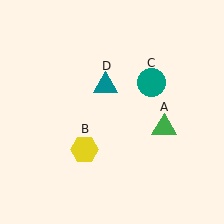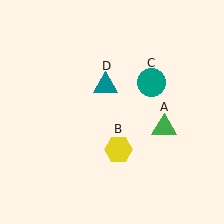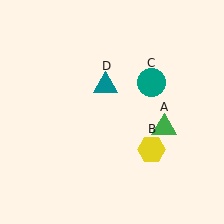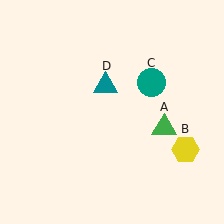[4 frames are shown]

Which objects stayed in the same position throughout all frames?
Green triangle (object A) and teal circle (object C) and teal triangle (object D) remained stationary.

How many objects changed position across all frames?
1 object changed position: yellow hexagon (object B).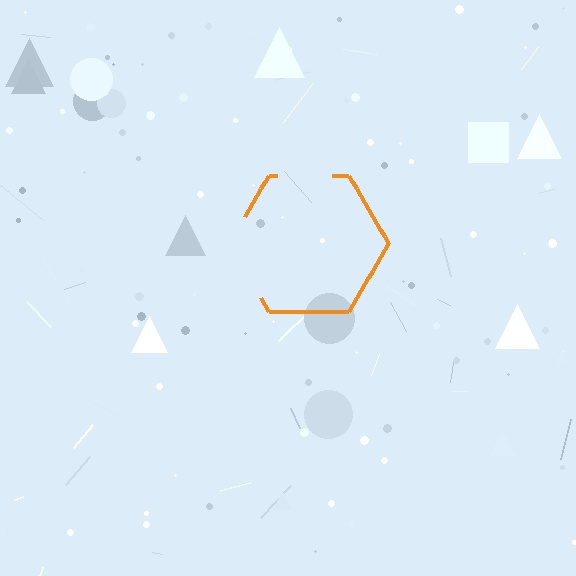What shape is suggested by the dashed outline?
The dashed outline suggests a hexagon.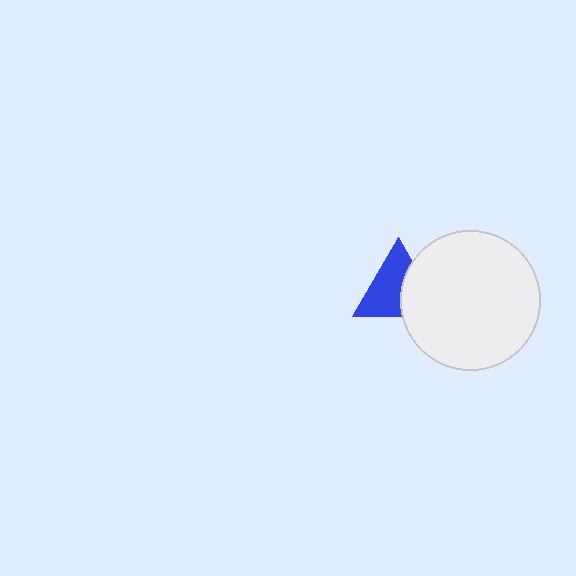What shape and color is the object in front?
The object in front is a white circle.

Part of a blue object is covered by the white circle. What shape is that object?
It is a triangle.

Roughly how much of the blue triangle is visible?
About half of it is visible (roughly 62%).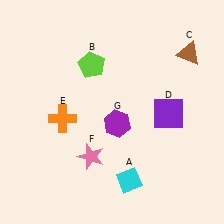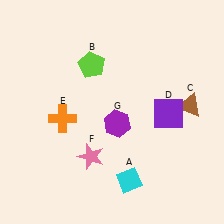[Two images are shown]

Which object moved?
The brown triangle (C) moved down.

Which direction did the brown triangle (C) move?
The brown triangle (C) moved down.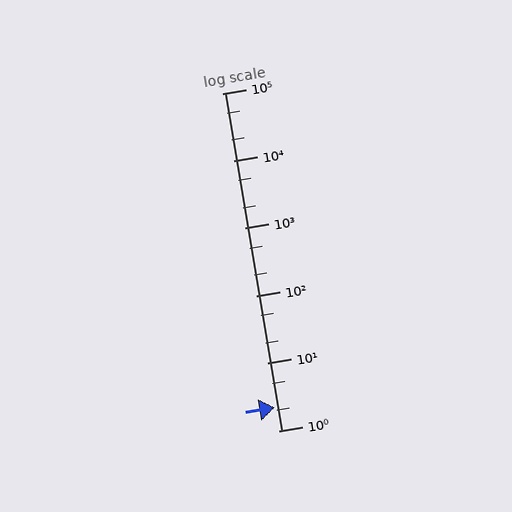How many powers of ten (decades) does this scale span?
The scale spans 5 decades, from 1 to 100000.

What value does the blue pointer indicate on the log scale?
The pointer indicates approximately 2.2.